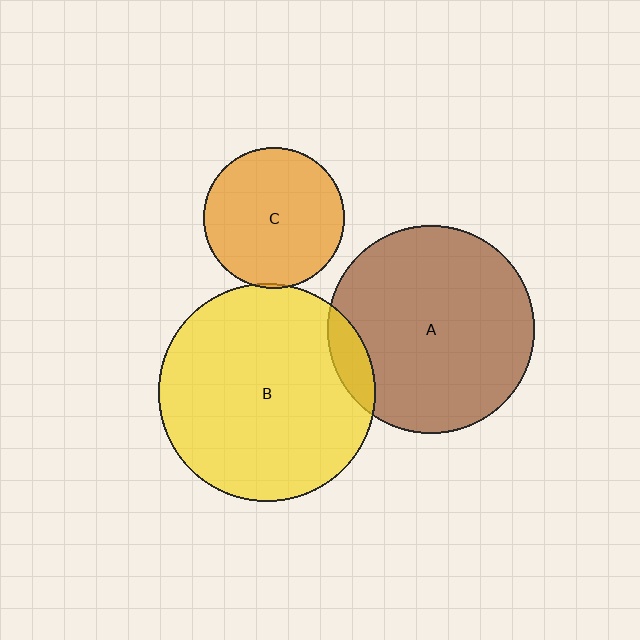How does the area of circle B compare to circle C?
Approximately 2.4 times.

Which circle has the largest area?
Circle B (yellow).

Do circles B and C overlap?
Yes.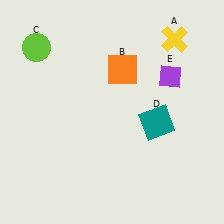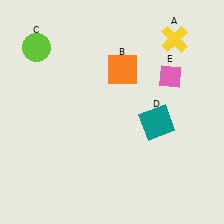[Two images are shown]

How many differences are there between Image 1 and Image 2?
There is 1 difference between the two images.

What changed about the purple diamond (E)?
In Image 1, E is purple. In Image 2, it changed to pink.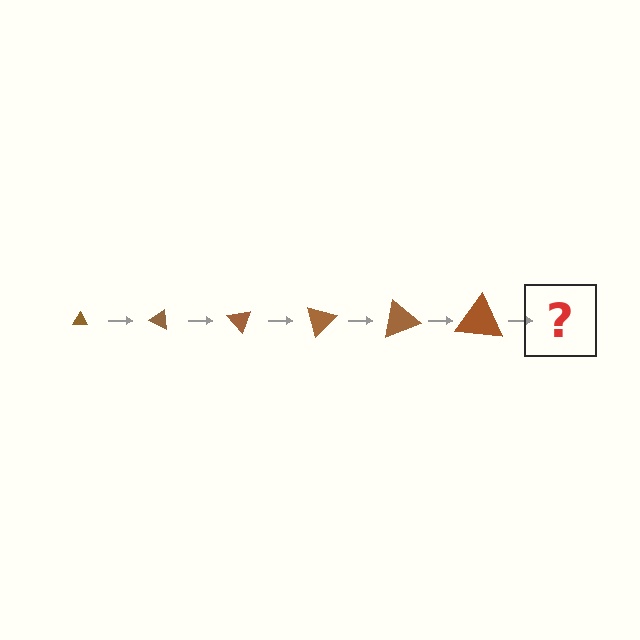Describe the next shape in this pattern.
It should be a triangle, larger than the previous one and rotated 150 degrees from the start.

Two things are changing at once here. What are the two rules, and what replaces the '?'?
The two rules are that the triangle grows larger each step and it rotates 25 degrees each step. The '?' should be a triangle, larger than the previous one and rotated 150 degrees from the start.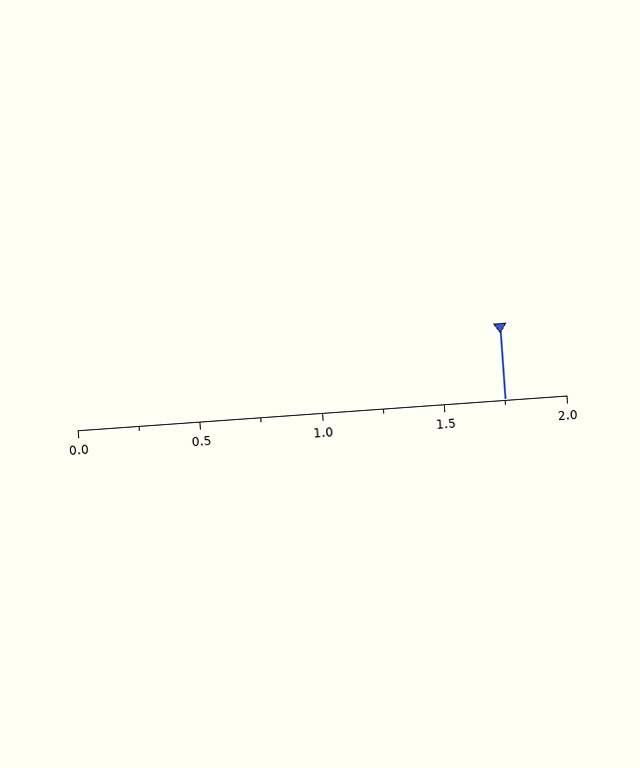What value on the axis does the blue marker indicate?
The marker indicates approximately 1.75.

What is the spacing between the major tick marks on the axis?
The major ticks are spaced 0.5 apart.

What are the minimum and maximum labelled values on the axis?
The axis runs from 0.0 to 2.0.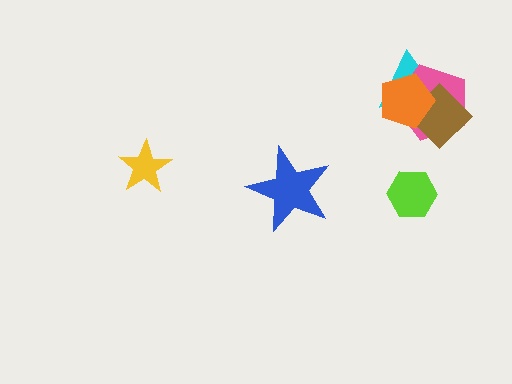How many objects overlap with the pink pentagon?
3 objects overlap with the pink pentagon.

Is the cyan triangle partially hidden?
Yes, it is partially covered by another shape.